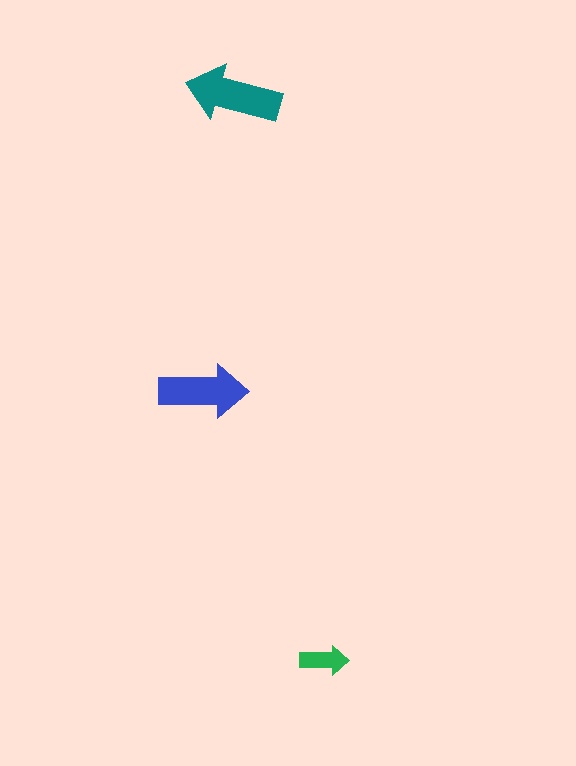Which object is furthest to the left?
The blue arrow is leftmost.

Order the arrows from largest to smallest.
the teal one, the blue one, the green one.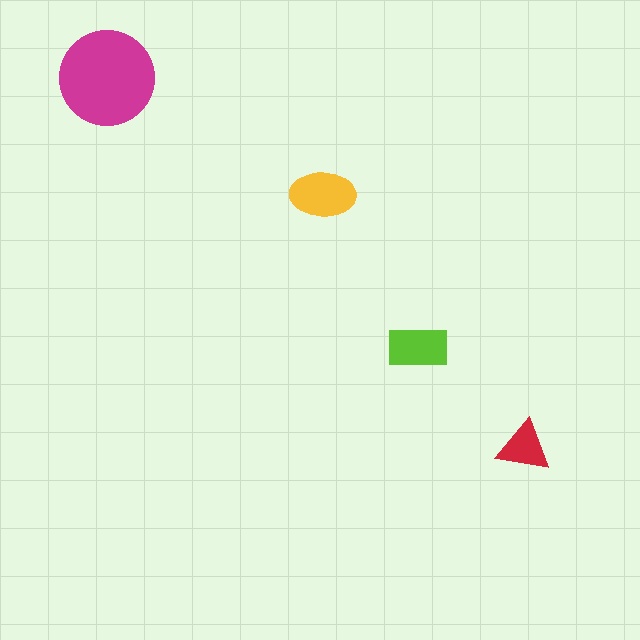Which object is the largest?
The magenta circle.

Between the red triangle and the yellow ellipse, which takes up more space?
The yellow ellipse.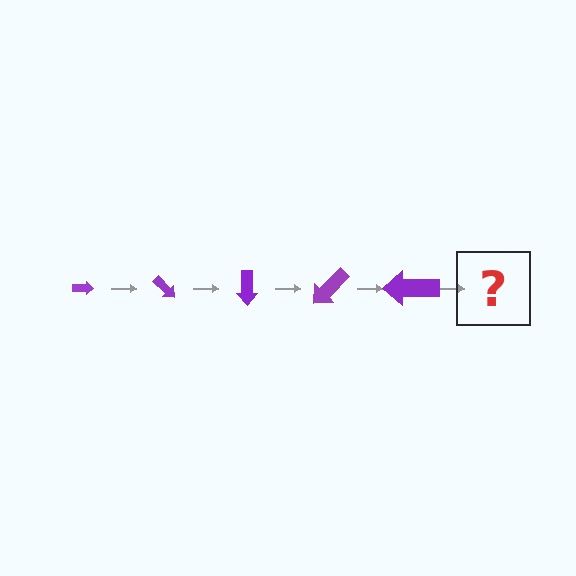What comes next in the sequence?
The next element should be an arrow, larger than the previous one and rotated 225 degrees from the start.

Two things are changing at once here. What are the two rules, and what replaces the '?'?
The two rules are that the arrow grows larger each step and it rotates 45 degrees each step. The '?' should be an arrow, larger than the previous one and rotated 225 degrees from the start.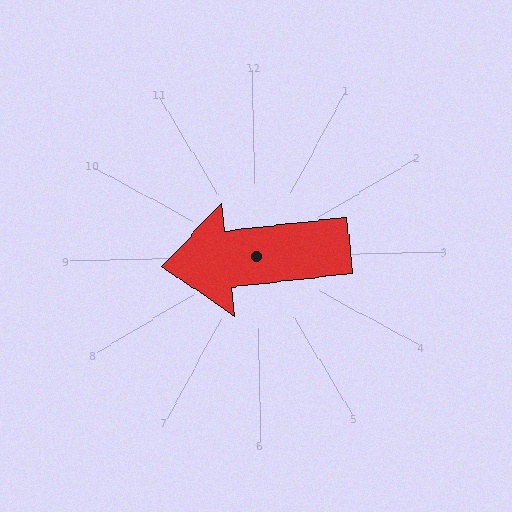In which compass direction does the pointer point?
West.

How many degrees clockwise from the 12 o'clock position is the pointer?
Approximately 265 degrees.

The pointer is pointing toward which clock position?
Roughly 9 o'clock.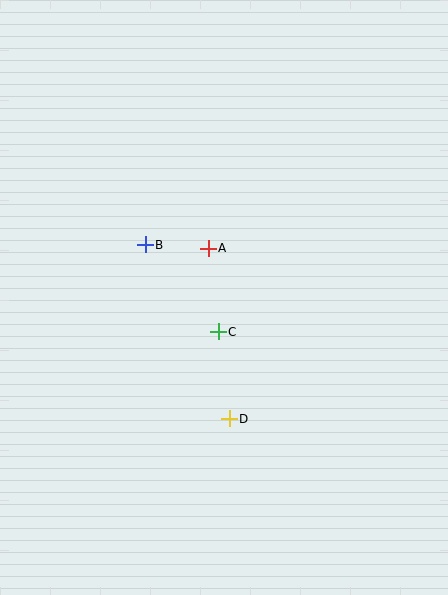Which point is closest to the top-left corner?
Point B is closest to the top-left corner.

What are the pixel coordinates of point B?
Point B is at (145, 245).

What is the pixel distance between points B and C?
The distance between B and C is 113 pixels.